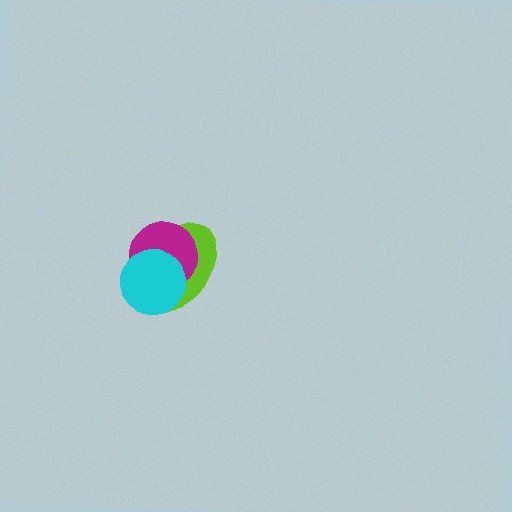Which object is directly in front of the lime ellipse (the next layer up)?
The magenta circle is directly in front of the lime ellipse.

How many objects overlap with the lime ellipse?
2 objects overlap with the lime ellipse.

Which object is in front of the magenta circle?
The cyan circle is in front of the magenta circle.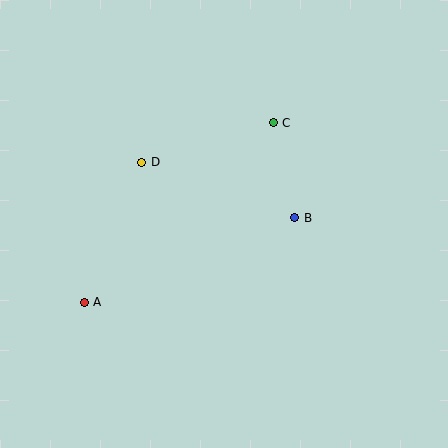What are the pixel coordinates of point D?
Point D is at (142, 162).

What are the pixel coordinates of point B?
Point B is at (295, 218).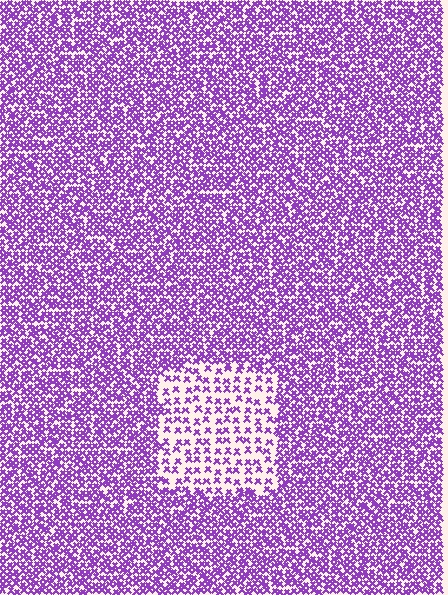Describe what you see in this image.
The image contains small purple elements arranged at two different densities. A rectangle-shaped region is visible where the elements are less densely packed than the surrounding area.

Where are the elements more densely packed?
The elements are more densely packed outside the rectangle boundary.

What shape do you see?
I see a rectangle.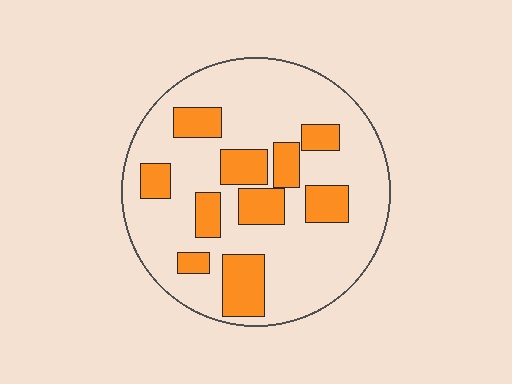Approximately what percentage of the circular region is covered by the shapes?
Approximately 25%.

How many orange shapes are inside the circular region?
10.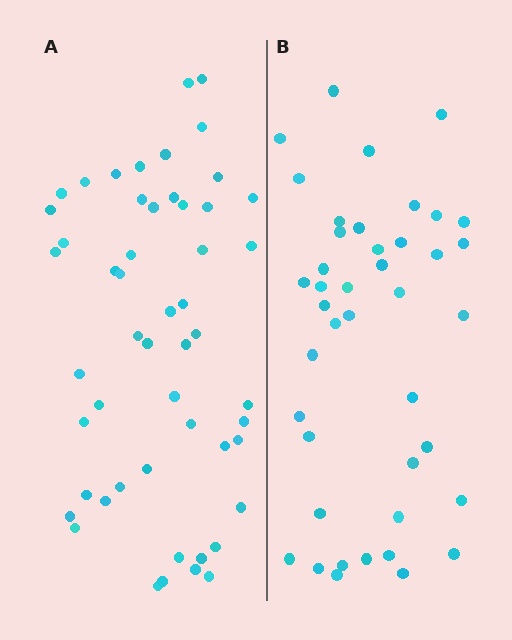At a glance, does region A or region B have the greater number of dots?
Region A (the left region) has more dots.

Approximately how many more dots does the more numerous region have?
Region A has roughly 10 or so more dots than region B.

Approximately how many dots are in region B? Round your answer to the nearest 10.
About 40 dots. (The exact count is 42, which rounds to 40.)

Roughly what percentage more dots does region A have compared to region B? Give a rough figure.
About 25% more.